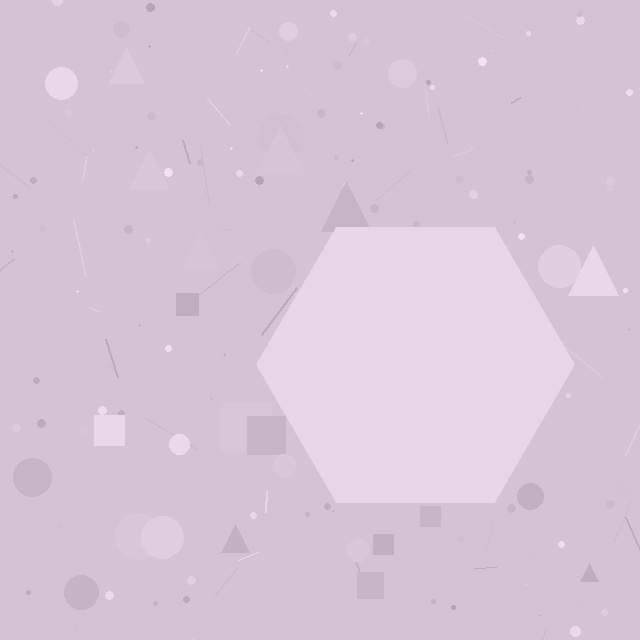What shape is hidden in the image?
A hexagon is hidden in the image.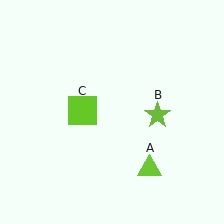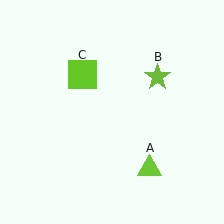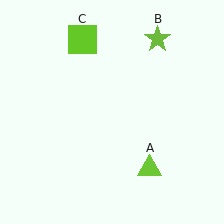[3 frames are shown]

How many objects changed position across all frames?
2 objects changed position: lime star (object B), lime square (object C).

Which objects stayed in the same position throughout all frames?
Lime triangle (object A) remained stationary.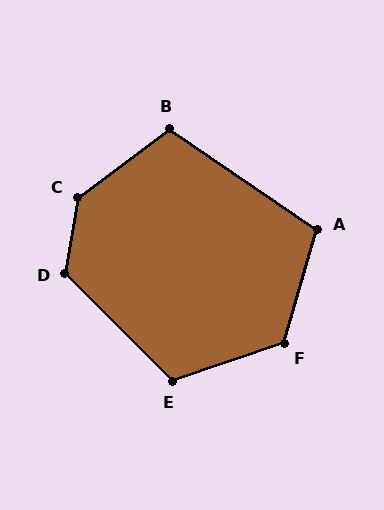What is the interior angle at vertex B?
Approximately 109 degrees (obtuse).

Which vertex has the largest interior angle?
C, at approximately 136 degrees.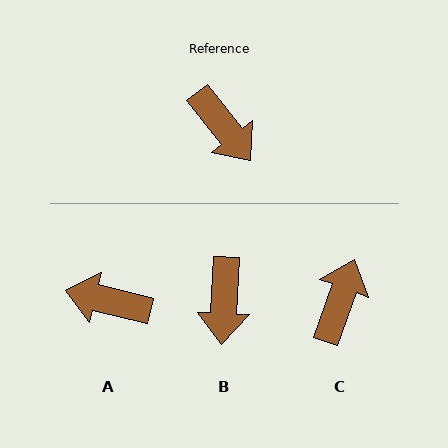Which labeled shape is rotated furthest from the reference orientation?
A, about 142 degrees away.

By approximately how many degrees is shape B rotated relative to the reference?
Approximately 41 degrees clockwise.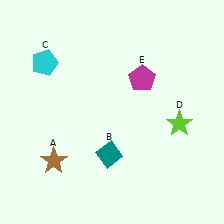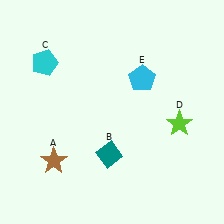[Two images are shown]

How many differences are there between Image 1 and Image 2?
There is 1 difference between the two images.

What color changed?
The pentagon (E) changed from magenta in Image 1 to cyan in Image 2.